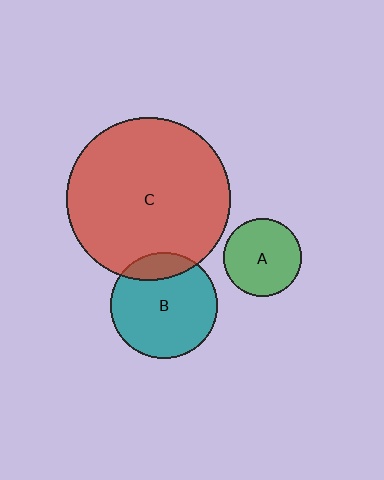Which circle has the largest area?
Circle C (red).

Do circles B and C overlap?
Yes.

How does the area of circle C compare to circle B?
Approximately 2.3 times.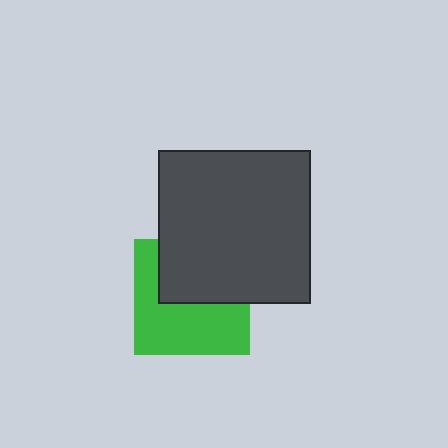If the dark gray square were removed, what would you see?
You would see the complete green square.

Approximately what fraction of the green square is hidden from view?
Roughly 44% of the green square is hidden behind the dark gray square.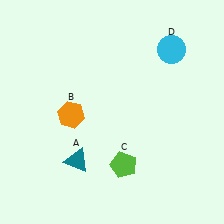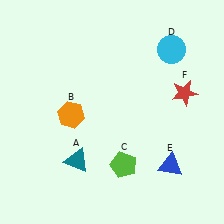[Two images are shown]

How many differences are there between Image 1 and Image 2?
There are 2 differences between the two images.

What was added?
A blue triangle (E), a red star (F) were added in Image 2.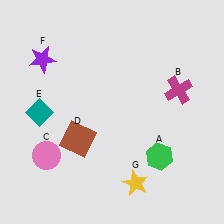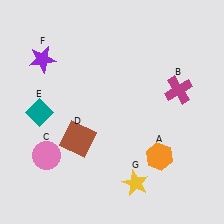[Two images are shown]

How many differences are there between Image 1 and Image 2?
There is 1 difference between the two images.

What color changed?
The hexagon (A) changed from green in Image 1 to orange in Image 2.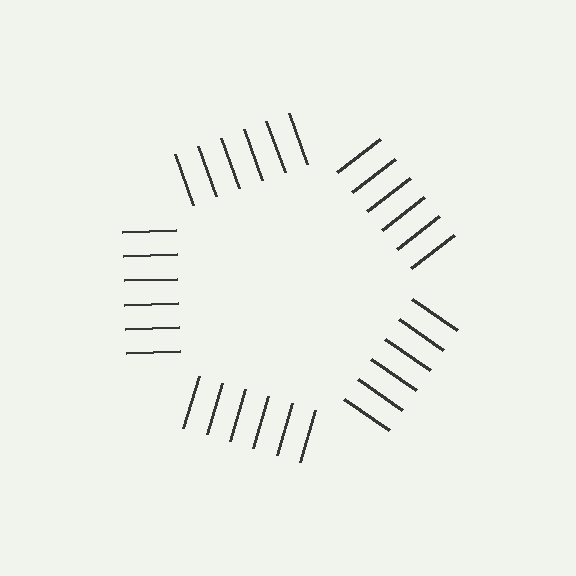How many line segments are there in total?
30 — 6 along each of the 5 edges.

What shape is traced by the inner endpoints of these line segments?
An illusory pentagon — the line segments terminate on its edges but no continuous stroke is drawn.